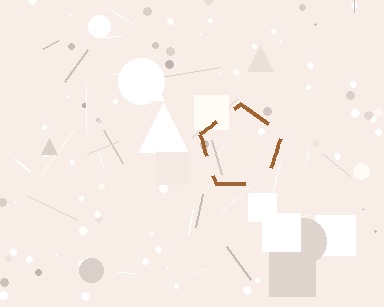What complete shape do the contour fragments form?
The contour fragments form a pentagon.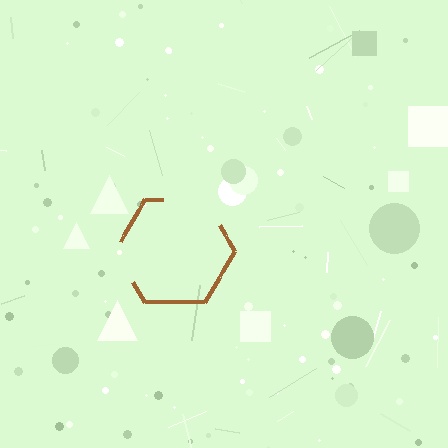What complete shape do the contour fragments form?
The contour fragments form a hexagon.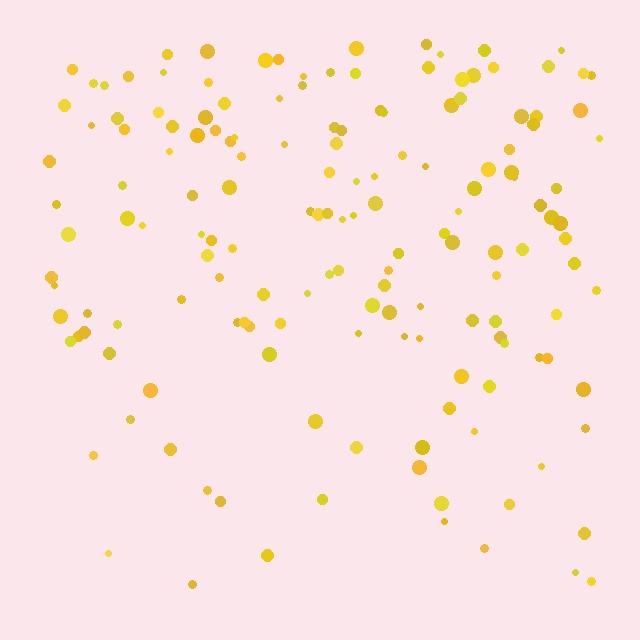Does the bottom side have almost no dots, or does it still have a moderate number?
Still a moderate number, just noticeably fewer than the top.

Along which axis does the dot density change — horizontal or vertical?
Vertical.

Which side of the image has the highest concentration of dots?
The top.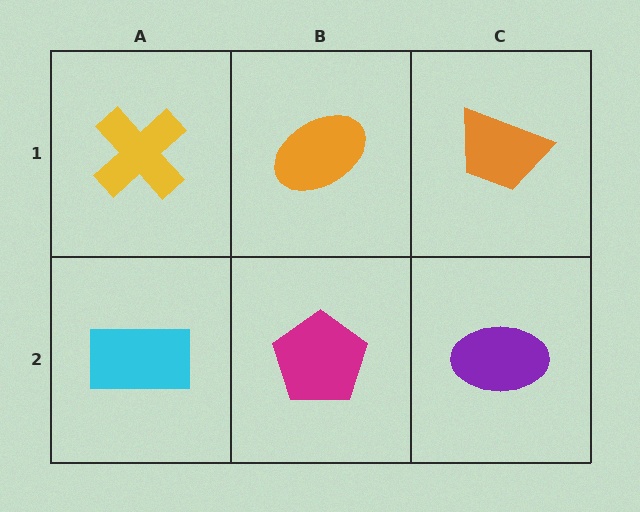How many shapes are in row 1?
3 shapes.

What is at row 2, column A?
A cyan rectangle.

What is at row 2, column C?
A purple ellipse.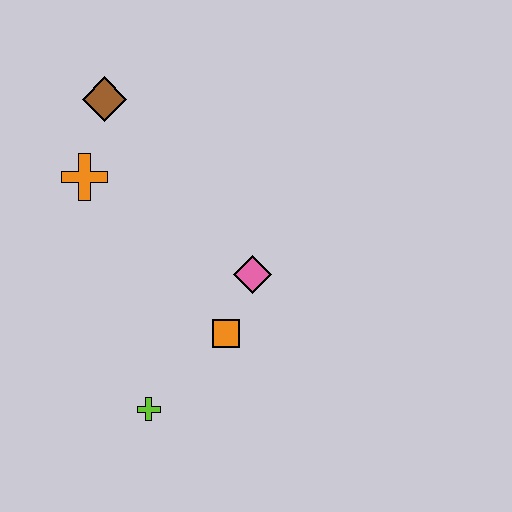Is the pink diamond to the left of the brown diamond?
No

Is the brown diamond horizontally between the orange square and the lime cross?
No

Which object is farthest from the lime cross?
The brown diamond is farthest from the lime cross.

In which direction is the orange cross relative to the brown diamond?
The orange cross is below the brown diamond.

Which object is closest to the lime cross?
The orange square is closest to the lime cross.